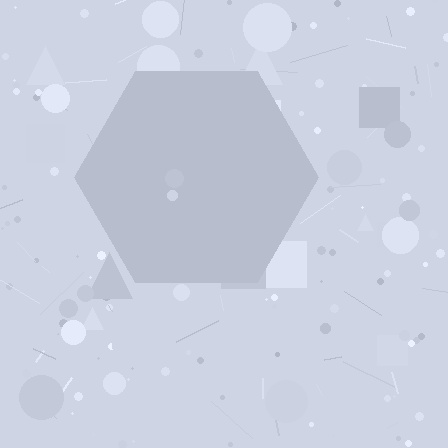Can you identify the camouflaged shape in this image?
The camouflaged shape is a hexagon.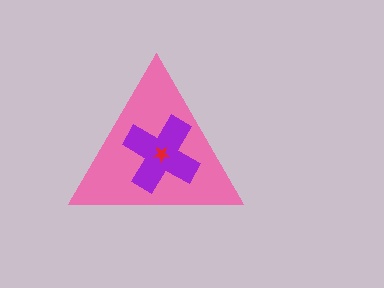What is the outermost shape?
The pink triangle.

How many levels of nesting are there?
3.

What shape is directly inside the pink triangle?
The purple cross.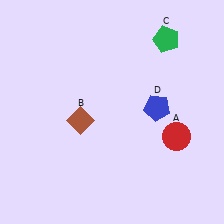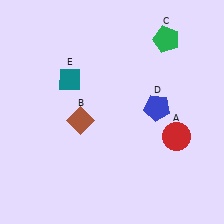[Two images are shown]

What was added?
A teal diamond (E) was added in Image 2.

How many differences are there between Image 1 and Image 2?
There is 1 difference between the two images.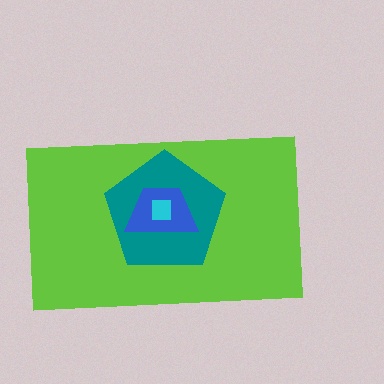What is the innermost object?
The cyan square.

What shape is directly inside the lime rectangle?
The teal pentagon.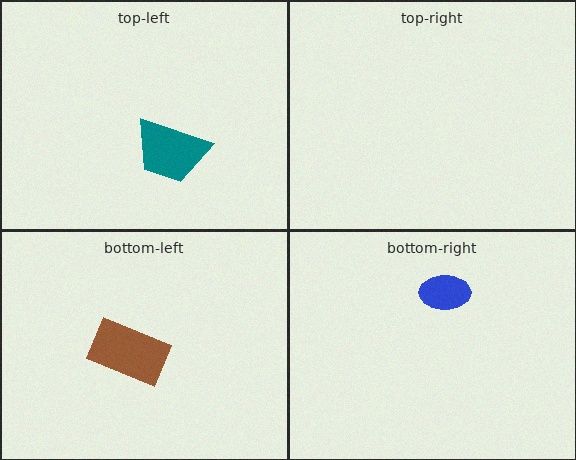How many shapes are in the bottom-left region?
1.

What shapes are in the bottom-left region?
The brown rectangle.